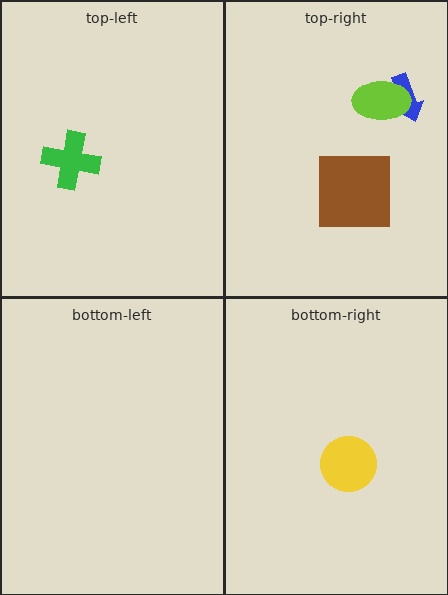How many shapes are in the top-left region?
1.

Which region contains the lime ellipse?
The top-right region.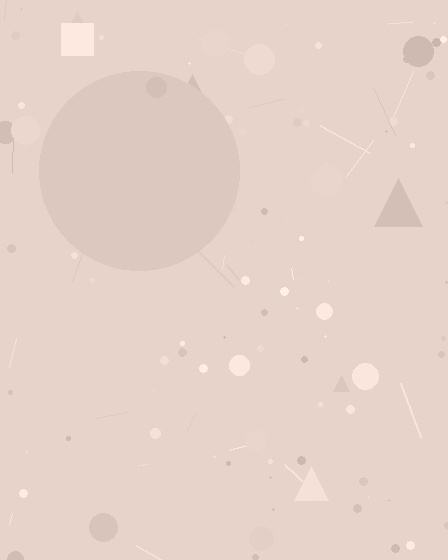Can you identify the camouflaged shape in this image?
The camouflaged shape is a circle.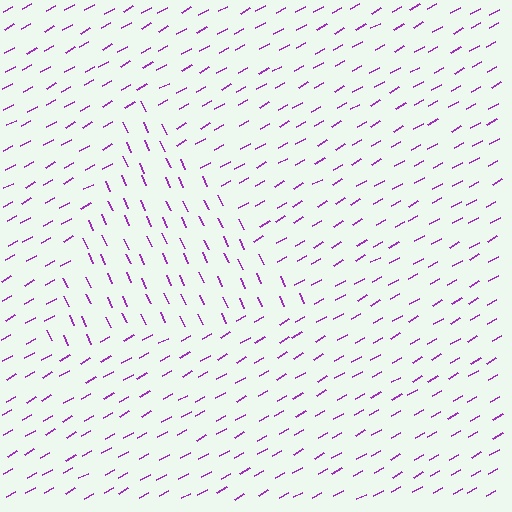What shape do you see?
I see a triangle.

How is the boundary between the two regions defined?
The boundary is defined purely by a change in line orientation (approximately 85 degrees difference). All lines are the same color and thickness.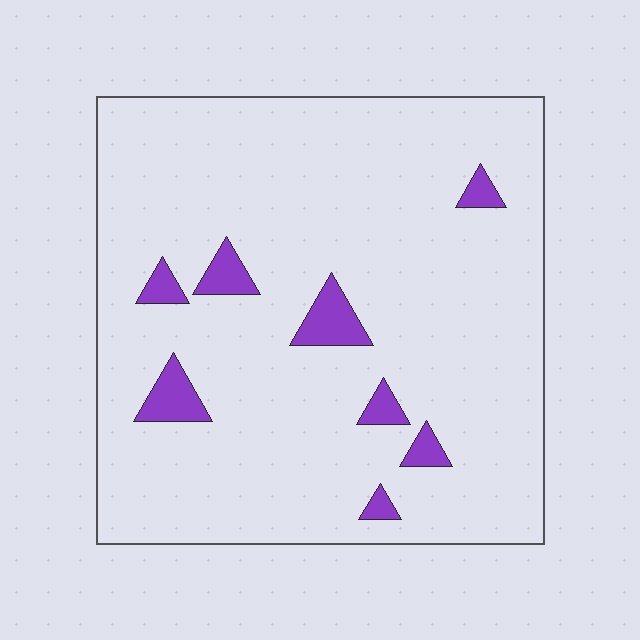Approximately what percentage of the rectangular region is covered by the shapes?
Approximately 5%.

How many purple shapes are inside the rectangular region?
8.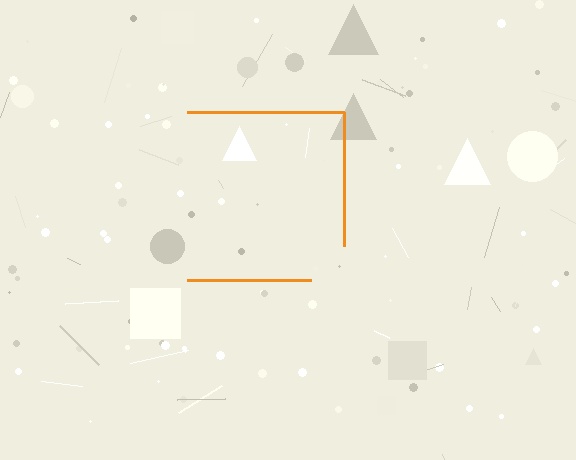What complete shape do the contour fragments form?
The contour fragments form a square.